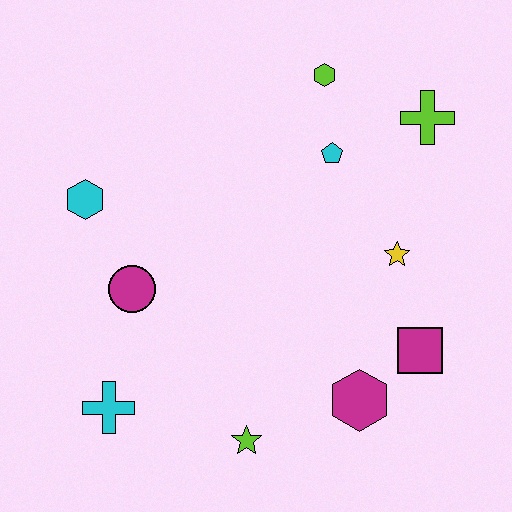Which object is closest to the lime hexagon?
The cyan pentagon is closest to the lime hexagon.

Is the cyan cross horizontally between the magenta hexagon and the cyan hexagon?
Yes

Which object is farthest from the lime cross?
The cyan cross is farthest from the lime cross.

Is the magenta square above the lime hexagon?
No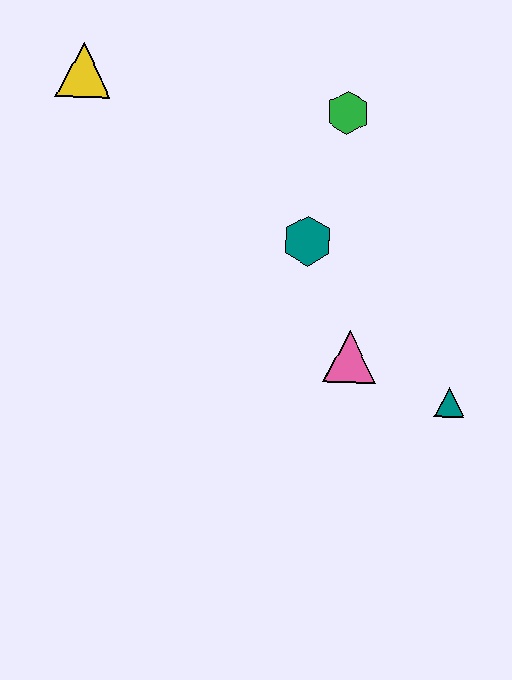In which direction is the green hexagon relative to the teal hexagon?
The green hexagon is above the teal hexagon.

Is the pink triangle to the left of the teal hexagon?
No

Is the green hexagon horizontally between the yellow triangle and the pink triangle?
Yes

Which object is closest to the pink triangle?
The teal triangle is closest to the pink triangle.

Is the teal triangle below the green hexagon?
Yes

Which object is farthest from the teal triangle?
The yellow triangle is farthest from the teal triangle.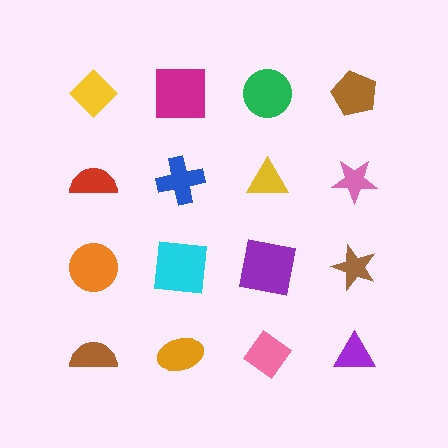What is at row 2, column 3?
A yellow triangle.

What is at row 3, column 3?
A purple square.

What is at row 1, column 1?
A yellow diamond.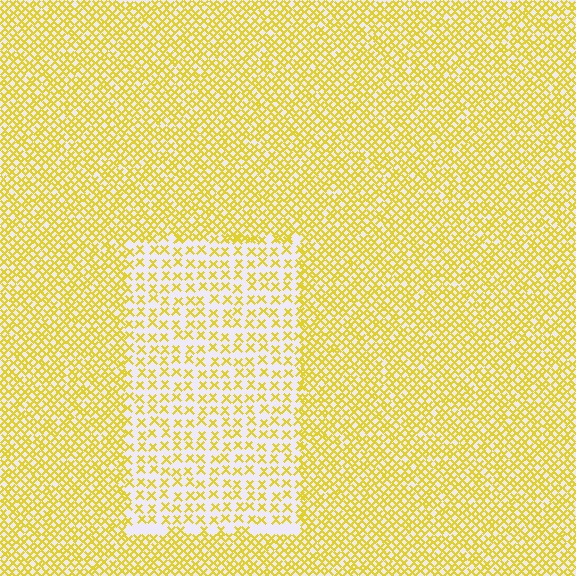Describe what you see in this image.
The image contains small yellow elements arranged at two different densities. A rectangle-shaped region is visible where the elements are less densely packed than the surrounding area.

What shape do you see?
I see a rectangle.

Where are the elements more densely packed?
The elements are more densely packed outside the rectangle boundary.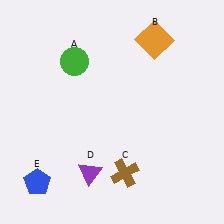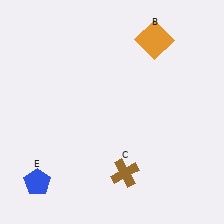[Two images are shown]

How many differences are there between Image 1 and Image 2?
There are 2 differences between the two images.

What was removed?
The purple triangle (D), the green circle (A) were removed in Image 2.